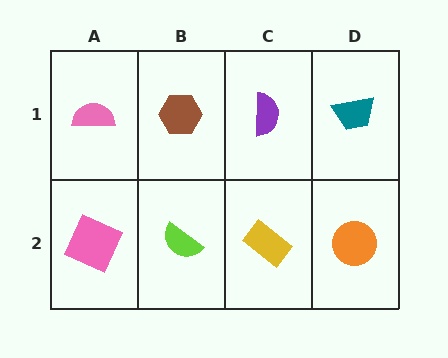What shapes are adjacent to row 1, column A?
A pink square (row 2, column A), a brown hexagon (row 1, column B).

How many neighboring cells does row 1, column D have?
2.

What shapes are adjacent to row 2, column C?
A purple semicircle (row 1, column C), a lime semicircle (row 2, column B), an orange circle (row 2, column D).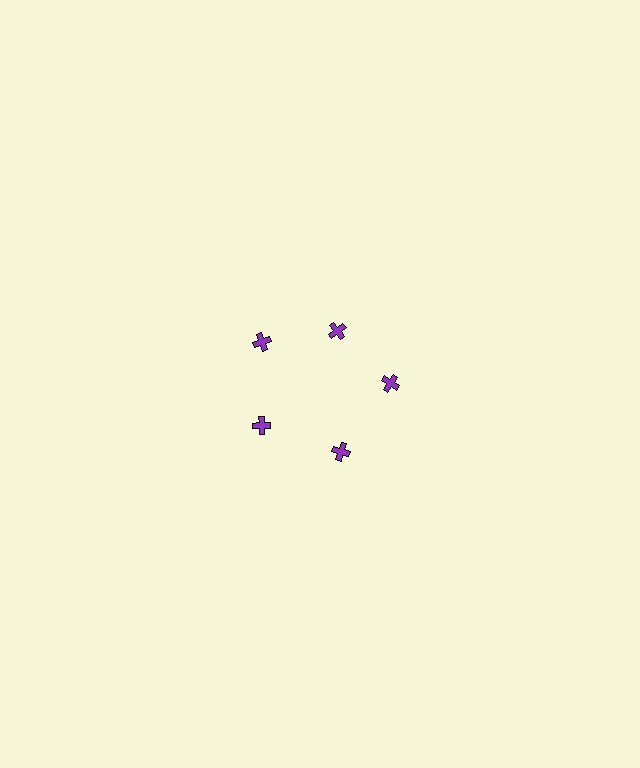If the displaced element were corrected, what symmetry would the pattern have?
It would have 5-fold rotational symmetry — the pattern would map onto itself every 72 degrees.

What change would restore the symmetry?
The symmetry would be restored by moving it outward, back onto the ring so that all 5 crosses sit at equal angles and equal distance from the center.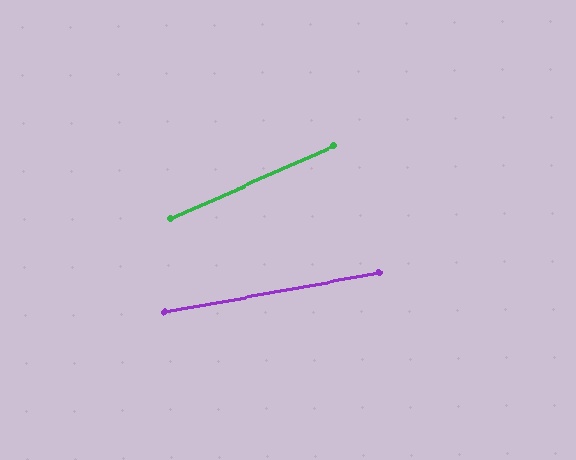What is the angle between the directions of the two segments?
Approximately 13 degrees.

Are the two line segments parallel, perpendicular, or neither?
Neither parallel nor perpendicular — they differ by about 13°.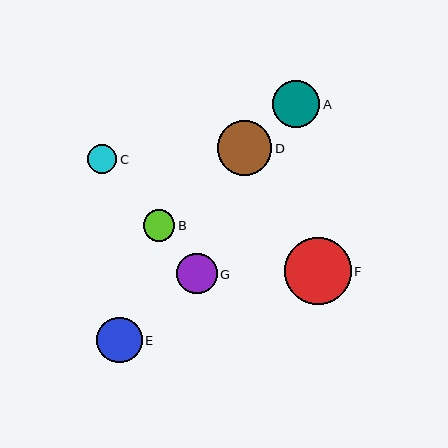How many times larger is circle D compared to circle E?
Circle D is approximately 1.2 times the size of circle E.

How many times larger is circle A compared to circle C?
Circle A is approximately 1.6 times the size of circle C.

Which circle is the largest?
Circle F is the largest with a size of approximately 67 pixels.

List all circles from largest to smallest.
From largest to smallest: F, D, A, E, G, B, C.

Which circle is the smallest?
Circle C is the smallest with a size of approximately 29 pixels.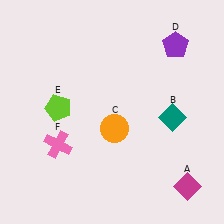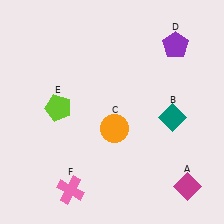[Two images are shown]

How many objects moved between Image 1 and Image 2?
1 object moved between the two images.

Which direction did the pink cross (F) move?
The pink cross (F) moved down.